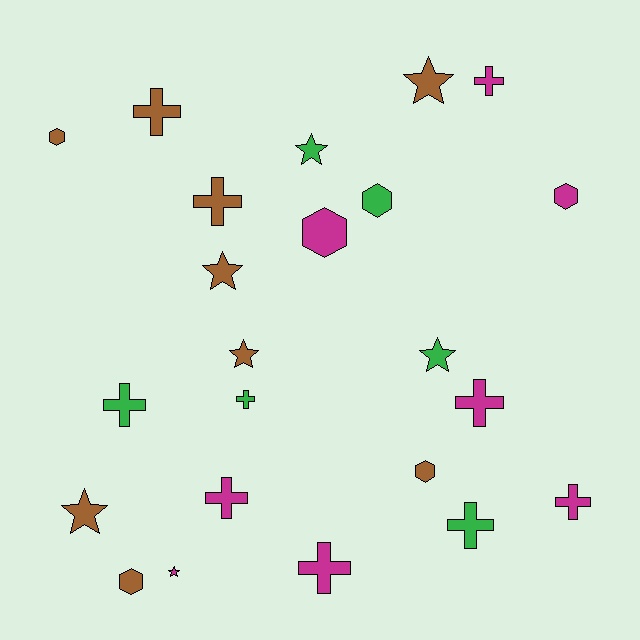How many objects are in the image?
There are 23 objects.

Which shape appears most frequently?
Cross, with 10 objects.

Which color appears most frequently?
Brown, with 9 objects.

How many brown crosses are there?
There are 2 brown crosses.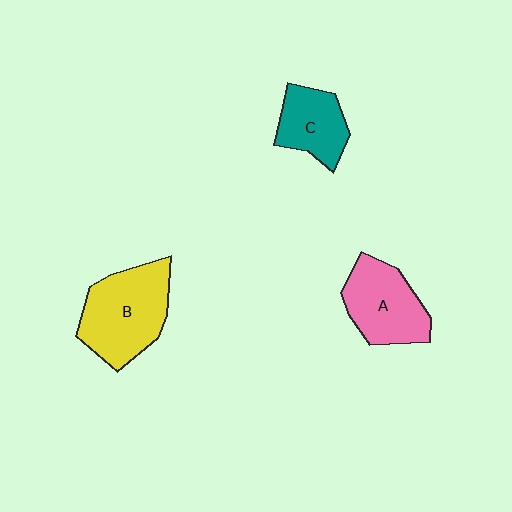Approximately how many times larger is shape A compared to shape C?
Approximately 1.3 times.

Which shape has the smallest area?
Shape C (teal).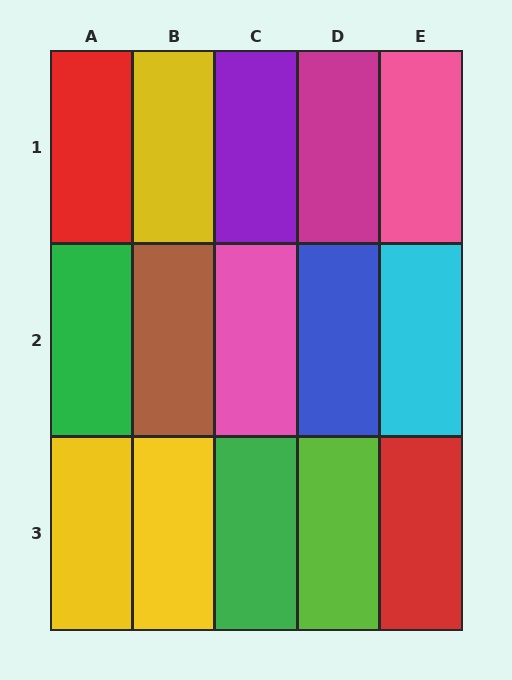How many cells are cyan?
1 cell is cyan.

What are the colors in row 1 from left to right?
Red, yellow, purple, magenta, pink.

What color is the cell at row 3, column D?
Lime.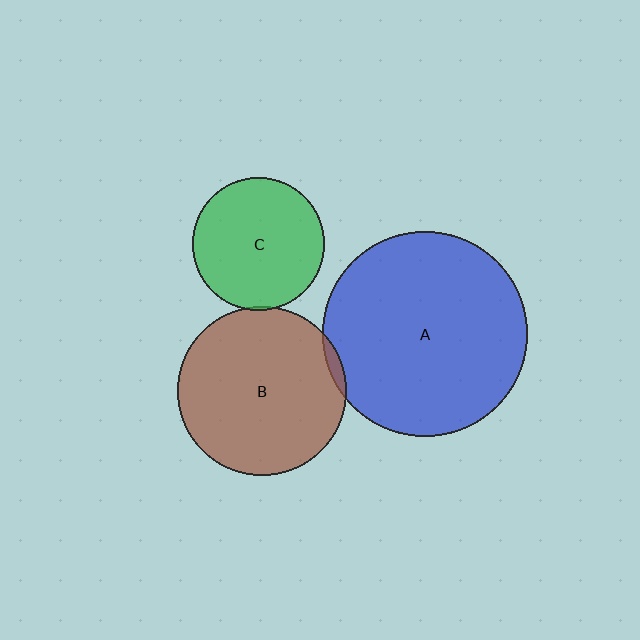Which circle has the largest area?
Circle A (blue).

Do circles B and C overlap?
Yes.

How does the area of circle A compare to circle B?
Approximately 1.5 times.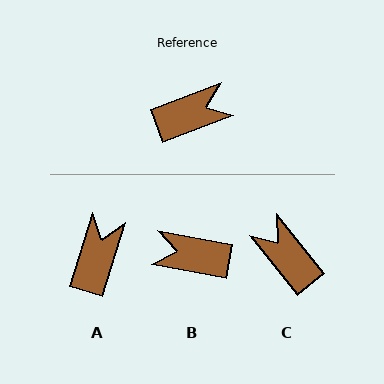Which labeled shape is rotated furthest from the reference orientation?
B, about 148 degrees away.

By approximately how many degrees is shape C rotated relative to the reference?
Approximately 108 degrees counter-clockwise.